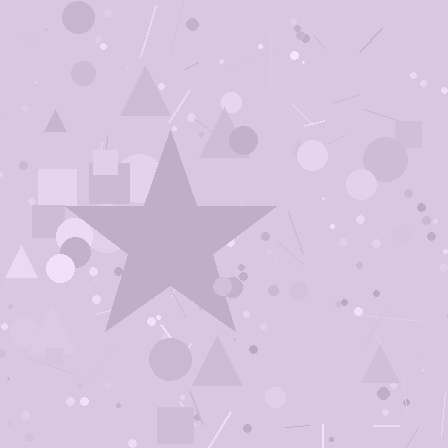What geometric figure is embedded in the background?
A star is embedded in the background.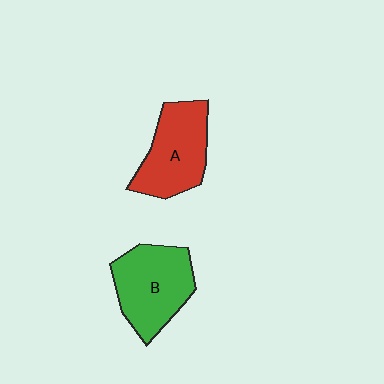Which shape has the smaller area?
Shape A (red).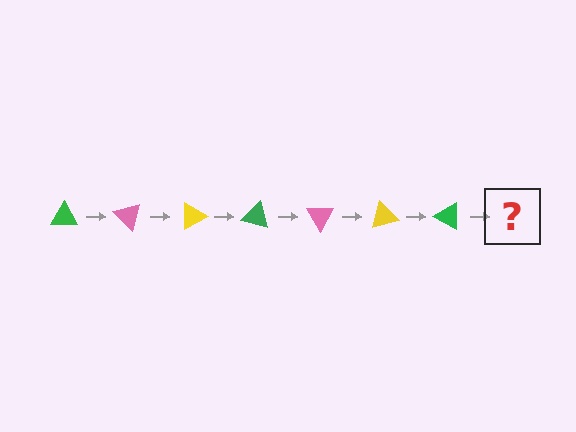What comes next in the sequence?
The next element should be a pink triangle, rotated 315 degrees from the start.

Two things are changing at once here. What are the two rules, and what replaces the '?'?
The two rules are that it rotates 45 degrees each step and the color cycles through green, pink, and yellow. The '?' should be a pink triangle, rotated 315 degrees from the start.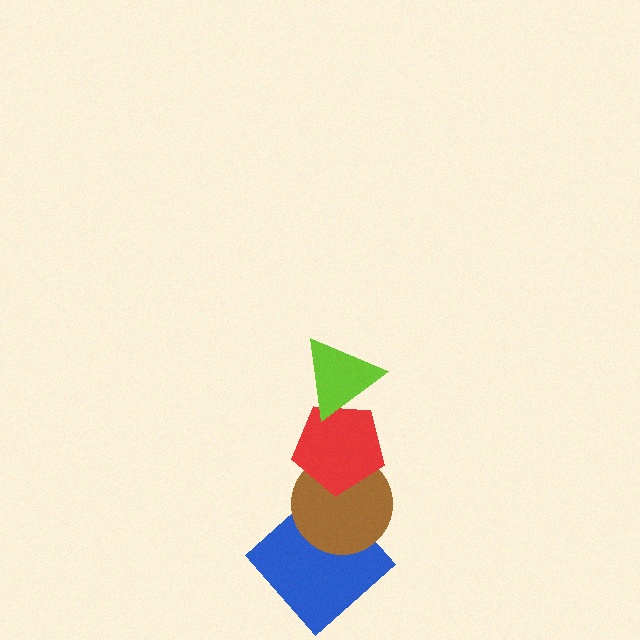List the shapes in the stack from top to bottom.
From top to bottom: the lime triangle, the red pentagon, the brown circle, the blue diamond.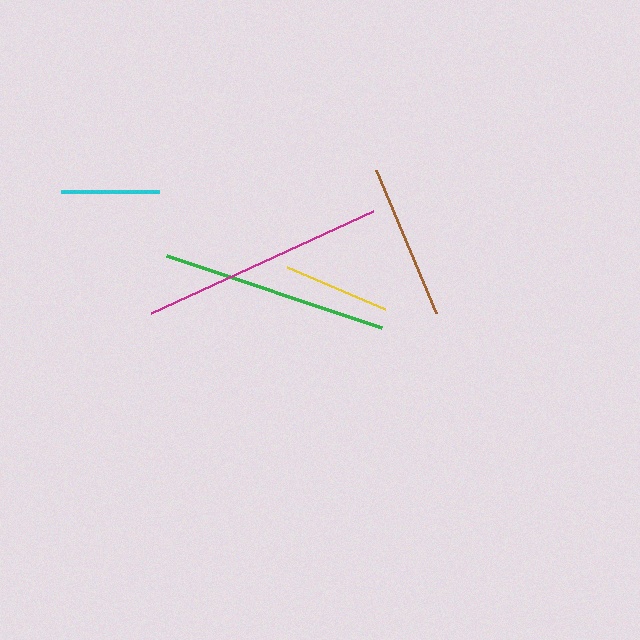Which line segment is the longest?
The magenta line is the longest at approximately 244 pixels.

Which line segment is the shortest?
The cyan line is the shortest at approximately 98 pixels.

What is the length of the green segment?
The green segment is approximately 227 pixels long.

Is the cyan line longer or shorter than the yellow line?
The yellow line is longer than the cyan line.